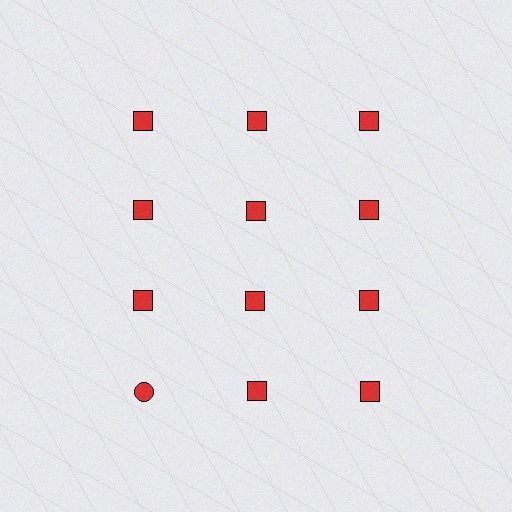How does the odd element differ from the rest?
It has a different shape: circle instead of square.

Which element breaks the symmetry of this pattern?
The red circle in the fourth row, leftmost column breaks the symmetry. All other shapes are red squares.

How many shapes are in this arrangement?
There are 12 shapes arranged in a grid pattern.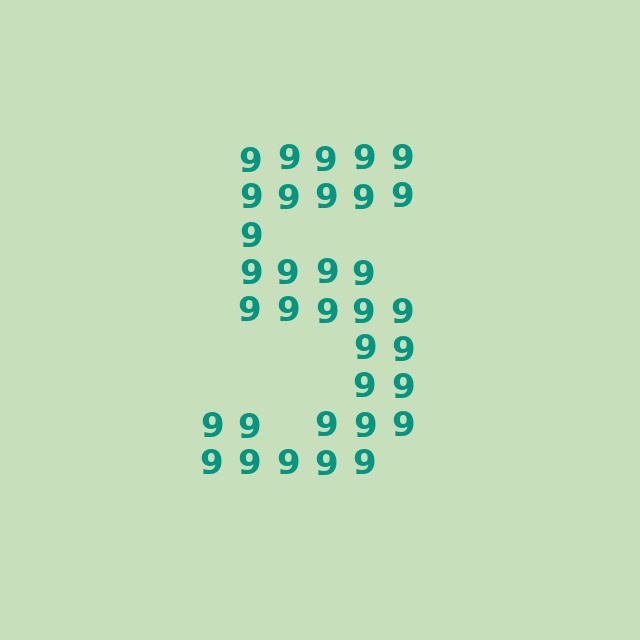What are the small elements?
The small elements are digit 9's.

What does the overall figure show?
The overall figure shows the digit 5.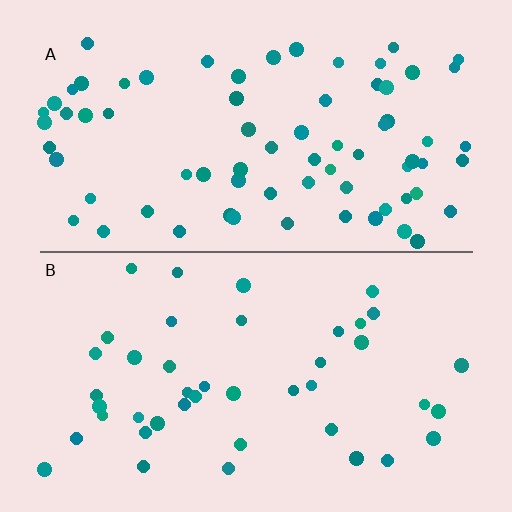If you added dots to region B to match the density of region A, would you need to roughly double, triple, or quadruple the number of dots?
Approximately double.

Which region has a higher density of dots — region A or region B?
A (the top).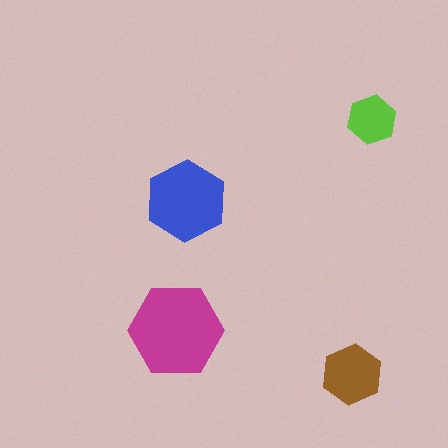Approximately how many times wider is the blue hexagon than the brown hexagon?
About 1.5 times wider.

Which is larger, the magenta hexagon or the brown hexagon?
The magenta one.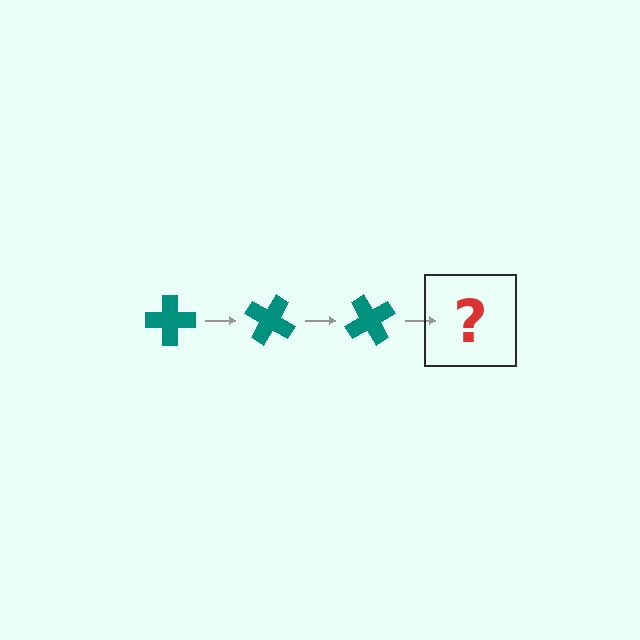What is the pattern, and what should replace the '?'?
The pattern is that the cross rotates 30 degrees each step. The '?' should be a teal cross rotated 90 degrees.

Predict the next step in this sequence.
The next step is a teal cross rotated 90 degrees.